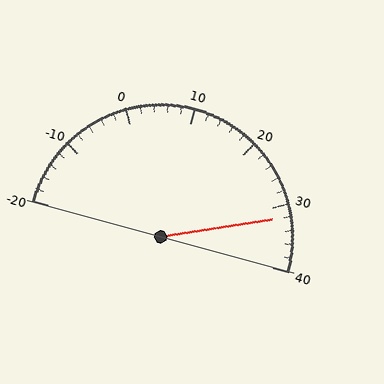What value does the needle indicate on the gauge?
The needle indicates approximately 32.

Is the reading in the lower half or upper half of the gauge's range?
The reading is in the upper half of the range (-20 to 40).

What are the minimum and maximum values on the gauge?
The gauge ranges from -20 to 40.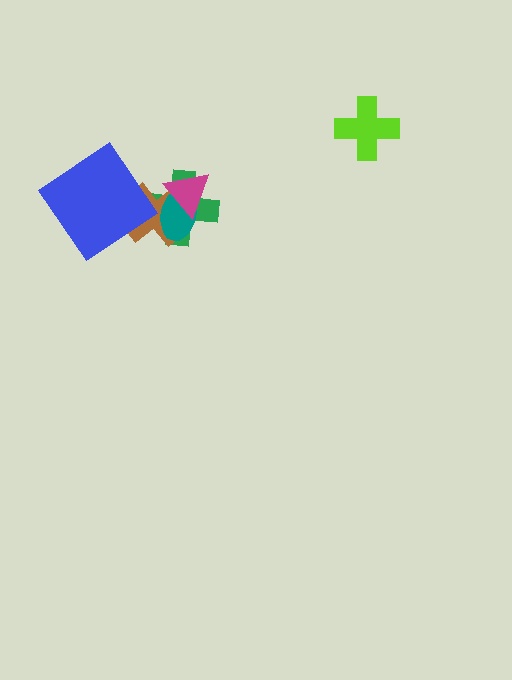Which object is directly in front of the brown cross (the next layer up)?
The teal ellipse is directly in front of the brown cross.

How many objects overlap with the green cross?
3 objects overlap with the green cross.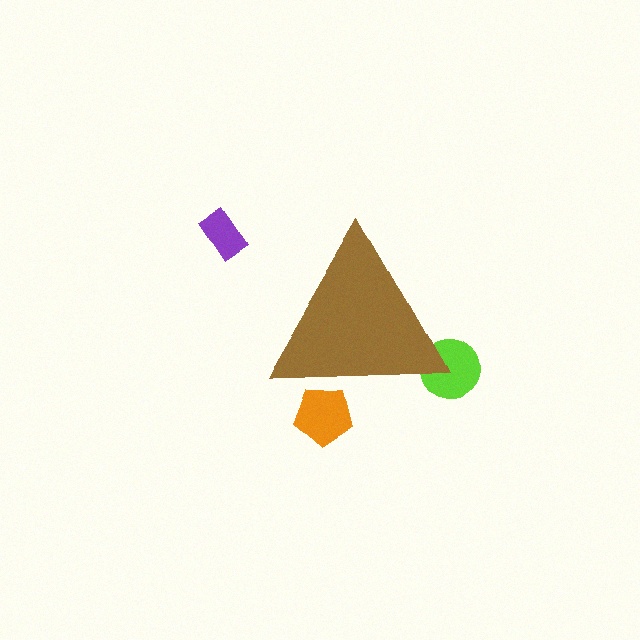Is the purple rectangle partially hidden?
No, the purple rectangle is fully visible.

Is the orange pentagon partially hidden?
Yes, the orange pentagon is partially hidden behind the brown triangle.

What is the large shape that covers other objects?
A brown triangle.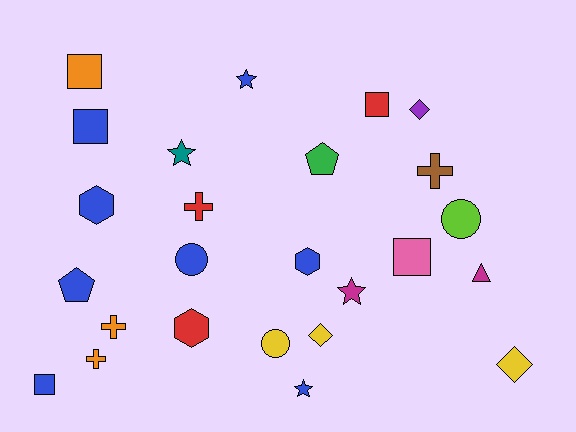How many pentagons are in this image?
There are 2 pentagons.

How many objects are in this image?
There are 25 objects.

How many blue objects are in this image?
There are 8 blue objects.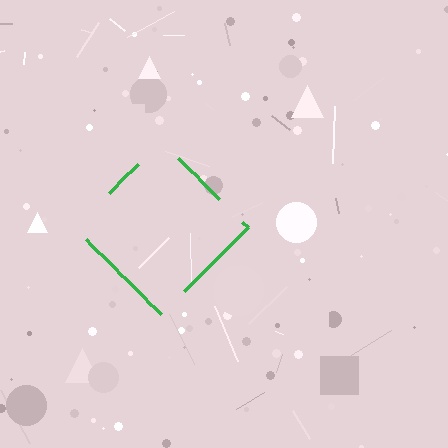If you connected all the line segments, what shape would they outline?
They would outline a diamond.